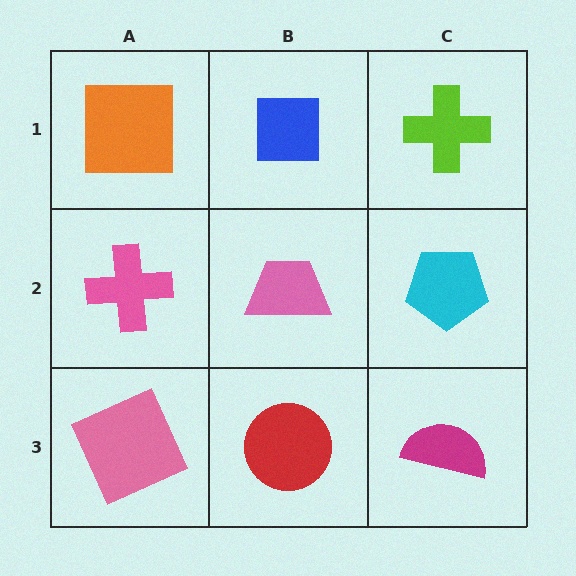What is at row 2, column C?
A cyan pentagon.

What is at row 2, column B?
A pink trapezoid.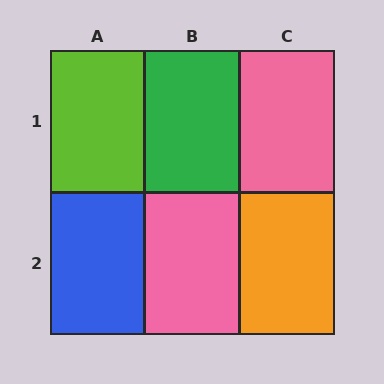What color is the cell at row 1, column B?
Green.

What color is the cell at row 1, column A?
Lime.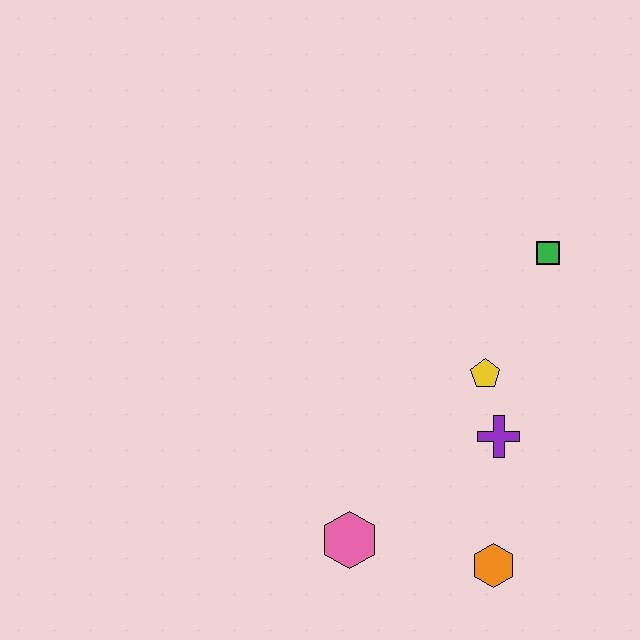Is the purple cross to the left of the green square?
Yes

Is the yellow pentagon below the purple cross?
No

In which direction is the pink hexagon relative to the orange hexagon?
The pink hexagon is to the left of the orange hexagon.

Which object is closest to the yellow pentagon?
The purple cross is closest to the yellow pentagon.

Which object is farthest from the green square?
The pink hexagon is farthest from the green square.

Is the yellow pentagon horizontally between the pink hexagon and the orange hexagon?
Yes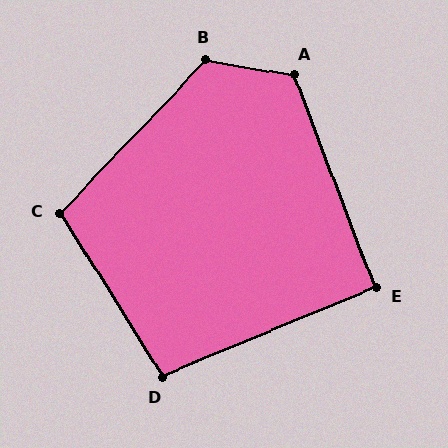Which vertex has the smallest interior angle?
E, at approximately 92 degrees.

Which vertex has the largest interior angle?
B, at approximately 124 degrees.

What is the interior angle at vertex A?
Approximately 120 degrees (obtuse).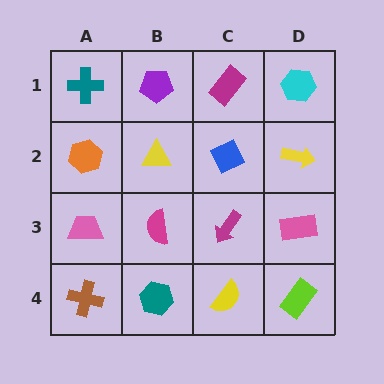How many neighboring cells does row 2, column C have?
4.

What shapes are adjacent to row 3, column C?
A blue diamond (row 2, column C), a yellow semicircle (row 4, column C), a magenta semicircle (row 3, column B), a pink rectangle (row 3, column D).